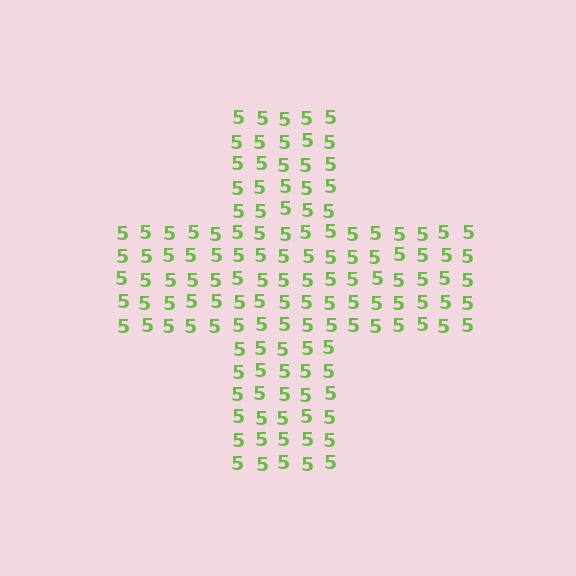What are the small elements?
The small elements are digit 5's.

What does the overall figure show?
The overall figure shows a cross.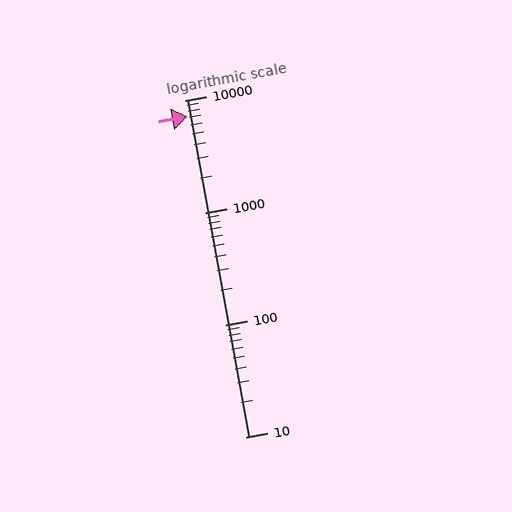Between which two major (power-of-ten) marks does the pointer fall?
The pointer is between 1000 and 10000.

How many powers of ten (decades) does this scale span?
The scale spans 3 decades, from 10 to 10000.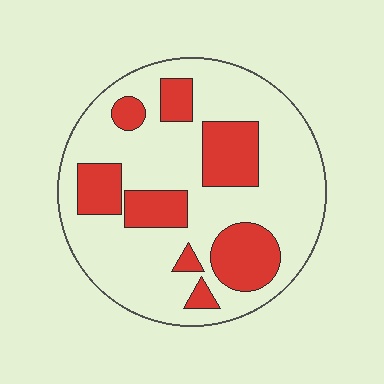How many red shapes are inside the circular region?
8.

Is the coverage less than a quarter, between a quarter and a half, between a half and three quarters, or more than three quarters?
Between a quarter and a half.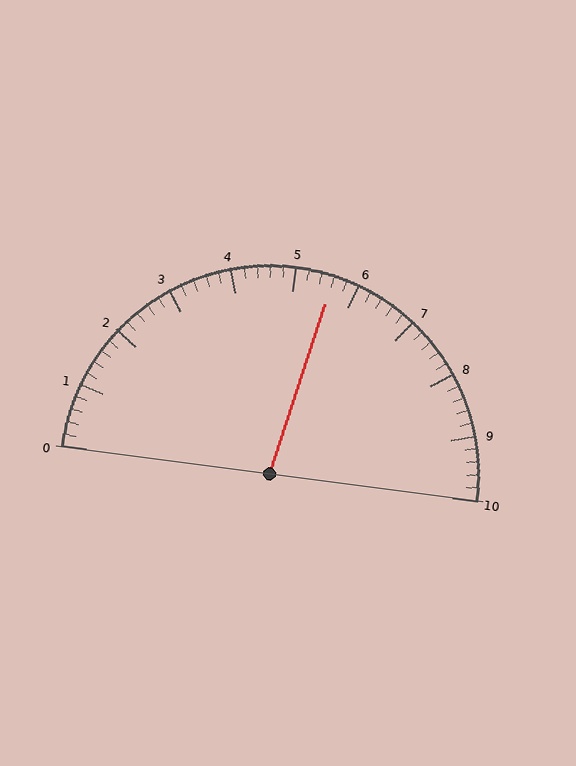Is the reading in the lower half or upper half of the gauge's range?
The reading is in the upper half of the range (0 to 10).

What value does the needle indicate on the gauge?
The needle indicates approximately 5.6.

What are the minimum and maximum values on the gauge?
The gauge ranges from 0 to 10.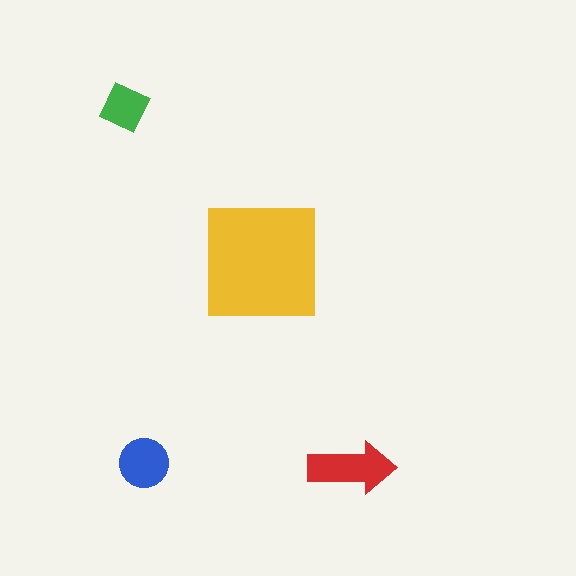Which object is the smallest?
The green diamond.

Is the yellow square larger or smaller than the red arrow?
Larger.